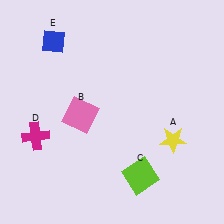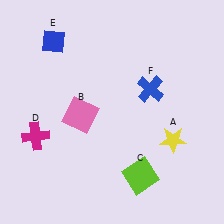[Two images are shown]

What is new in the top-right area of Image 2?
A blue cross (F) was added in the top-right area of Image 2.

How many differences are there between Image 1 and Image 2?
There is 1 difference between the two images.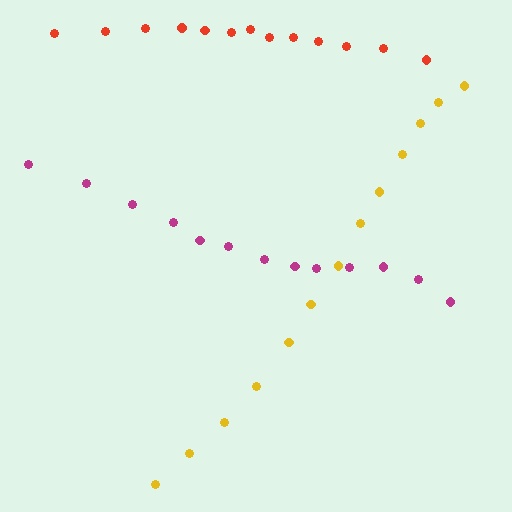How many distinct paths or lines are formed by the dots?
There are 3 distinct paths.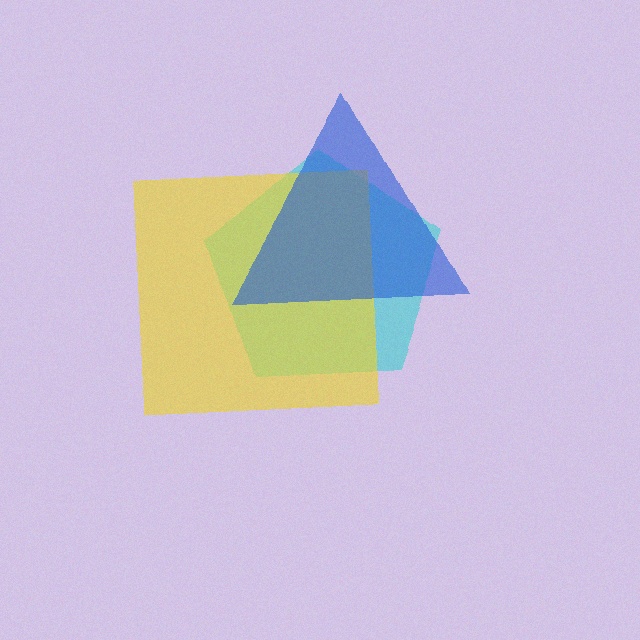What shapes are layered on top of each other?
The layered shapes are: a cyan pentagon, a yellow square, a blue triangle.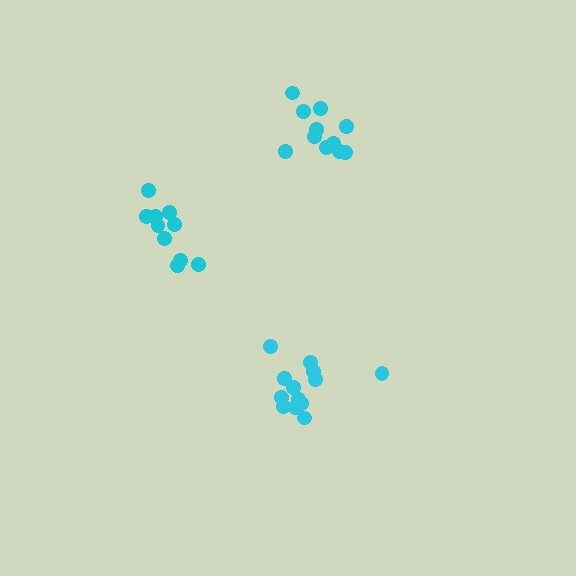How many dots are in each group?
Group 1: 10 dots, Group 2: 11 dots, Group 3: 13 dots (34 total).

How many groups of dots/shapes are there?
There are 3 groups.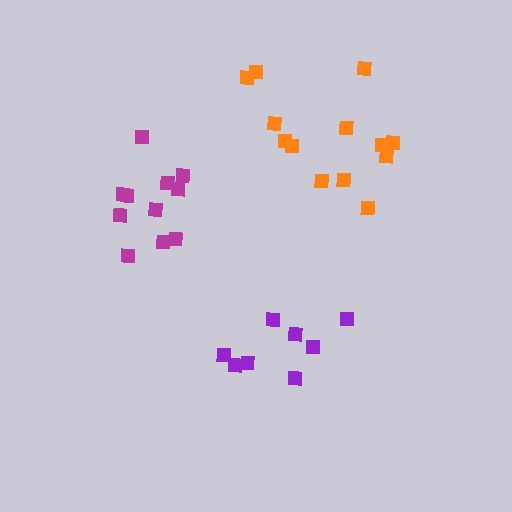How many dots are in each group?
Group 1: 11 dots, Group 2: 8 dots, Group 3: 13 dots (32 total).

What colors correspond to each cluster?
The clusters are colored: magenta, purple, orange.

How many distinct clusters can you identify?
There are 3 distinct clusters.